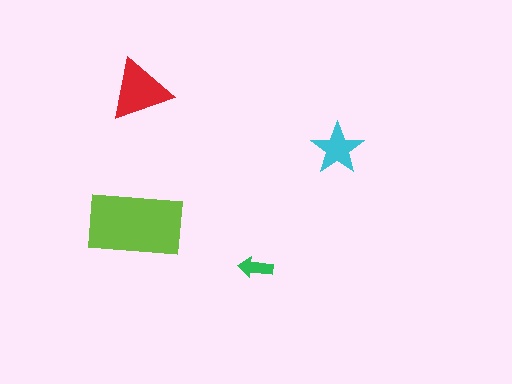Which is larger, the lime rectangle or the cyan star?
The lime rectangle.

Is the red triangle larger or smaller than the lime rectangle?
Smaller.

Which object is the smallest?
The green arrow.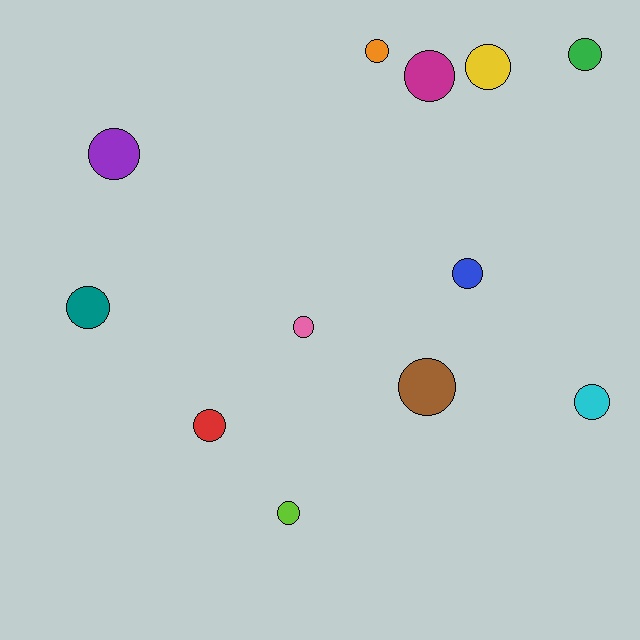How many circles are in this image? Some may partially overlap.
There are 12 circles.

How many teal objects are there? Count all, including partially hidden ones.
There is 1 teal object.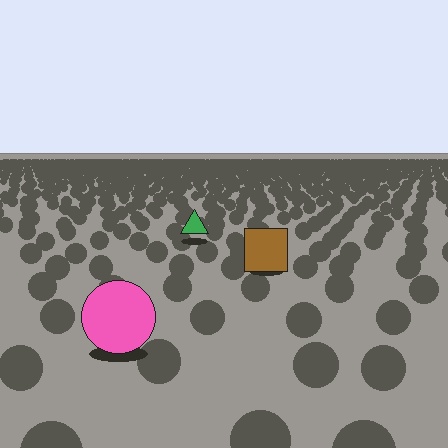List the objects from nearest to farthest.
From nearest to farthest: the pink circle, the brown square, the green triangle.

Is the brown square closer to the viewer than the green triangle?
Yes. The brown square is closer — you can tell from the texture gradient: the ground texture is coarser near it.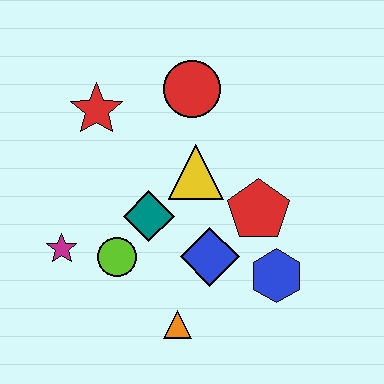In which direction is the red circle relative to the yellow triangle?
The red circle is above the yellow triangle.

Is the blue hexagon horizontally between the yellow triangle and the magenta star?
No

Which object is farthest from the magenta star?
The blue hexagon is farthest from the magenta star.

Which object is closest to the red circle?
The yellow triangle is closest to the red circle.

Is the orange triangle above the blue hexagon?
No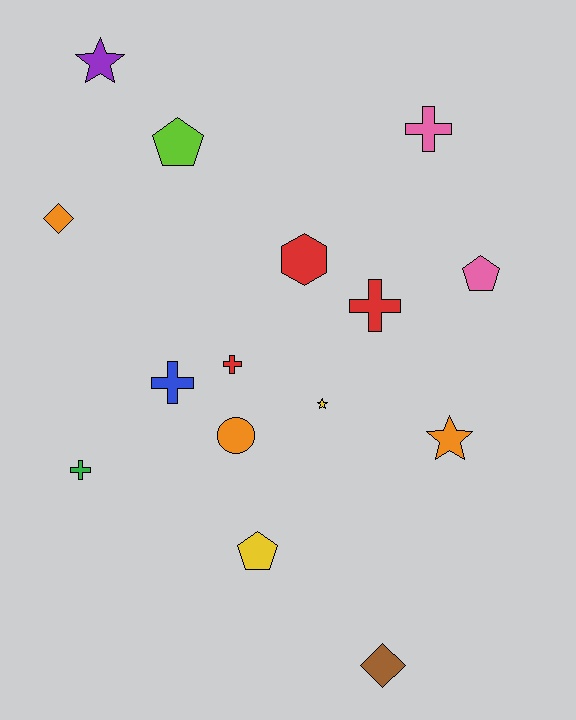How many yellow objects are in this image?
There are 2 yellow objects.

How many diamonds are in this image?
There are 2 diamonds.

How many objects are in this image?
There are 15 objects.